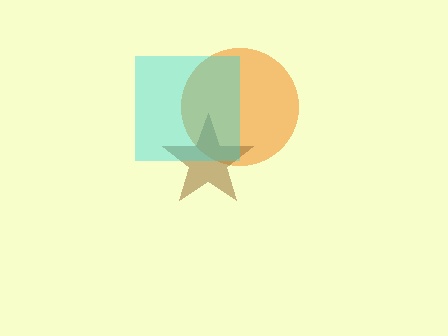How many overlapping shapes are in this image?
There are 3 overlapping shapes in the image.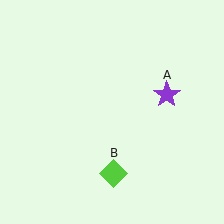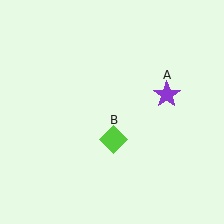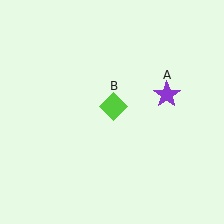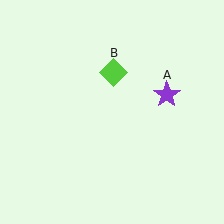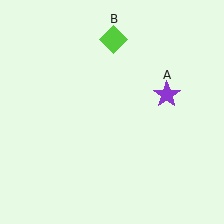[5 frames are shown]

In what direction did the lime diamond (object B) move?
The lime diamond (object B) moved up.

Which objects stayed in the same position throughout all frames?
Purple star (object A) remained stationary.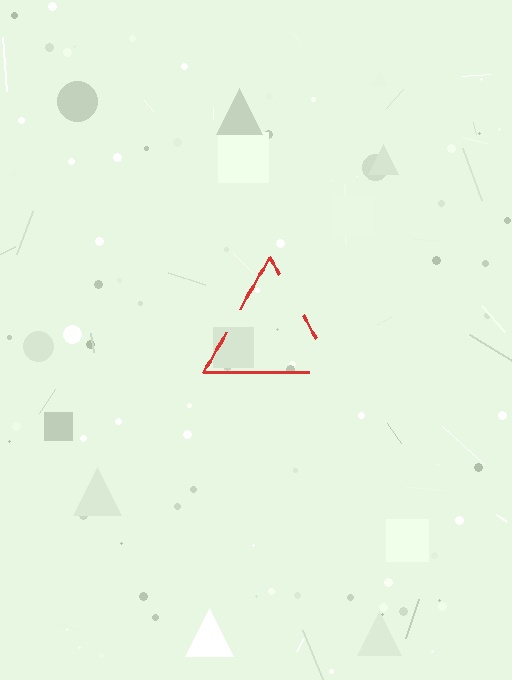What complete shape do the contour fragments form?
The contour fragments form a triangle.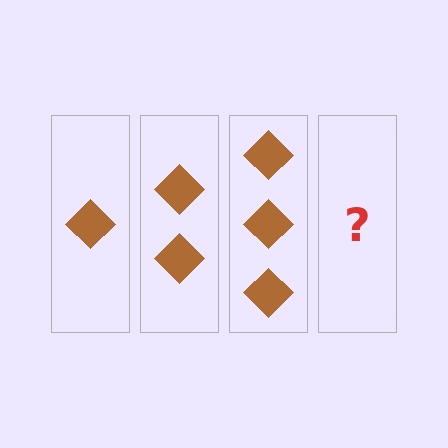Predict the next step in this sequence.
The next step is 4 diamonds.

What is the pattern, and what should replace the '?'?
The pattern is that each step adds one more diamond. The '?' should be 4 diamonds.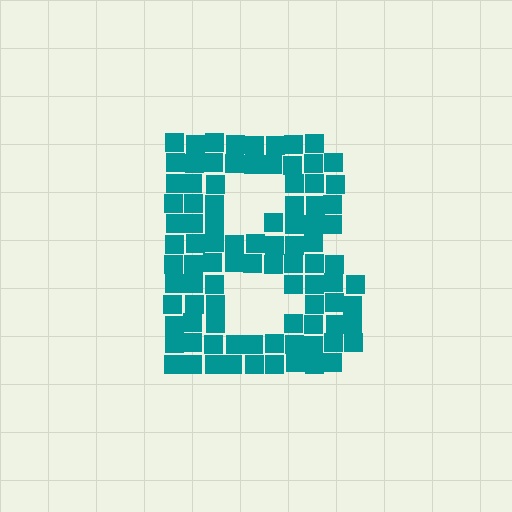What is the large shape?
The large shape is the letter B.